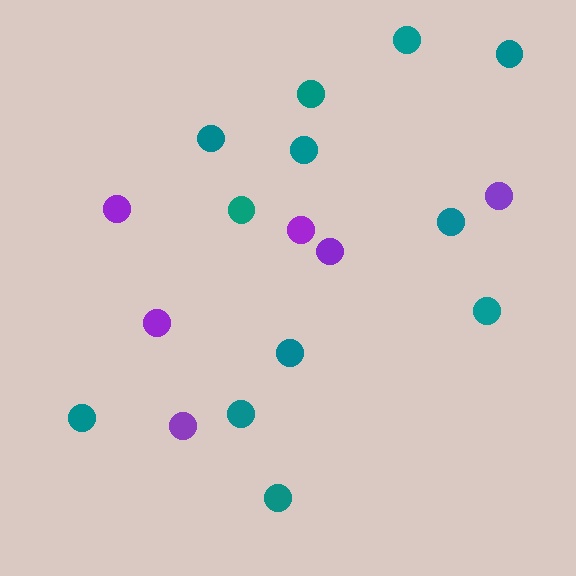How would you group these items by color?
There are 2 groups: one group of purple circles (6) and one group of teal circles (12).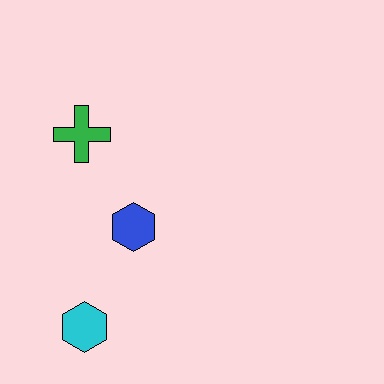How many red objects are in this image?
There are no red objects.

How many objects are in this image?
There are 3 objects.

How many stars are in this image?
There are no stars.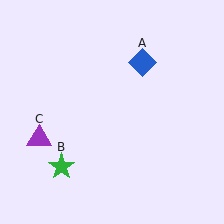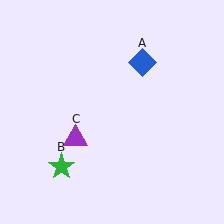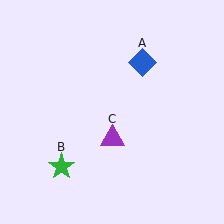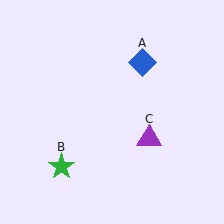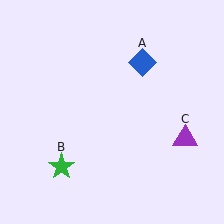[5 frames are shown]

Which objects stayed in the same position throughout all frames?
Blue diamond (object A) and green star (object B) remained stationary.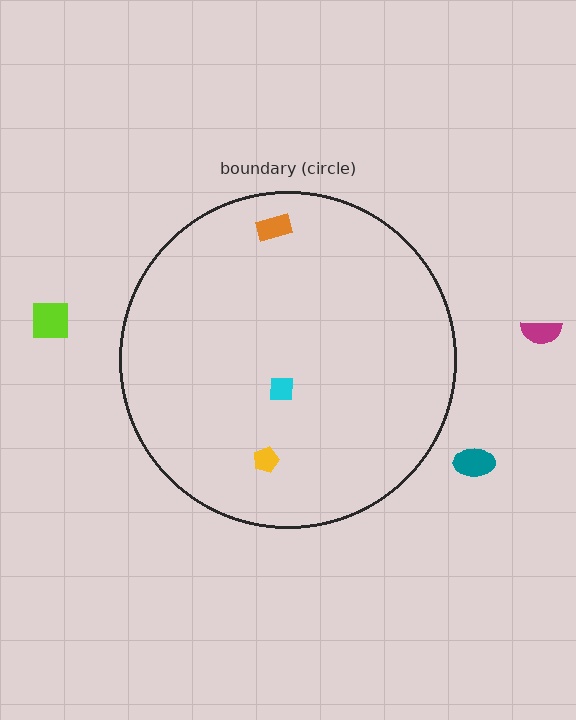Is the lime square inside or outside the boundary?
Outside.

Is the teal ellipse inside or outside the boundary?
Outside.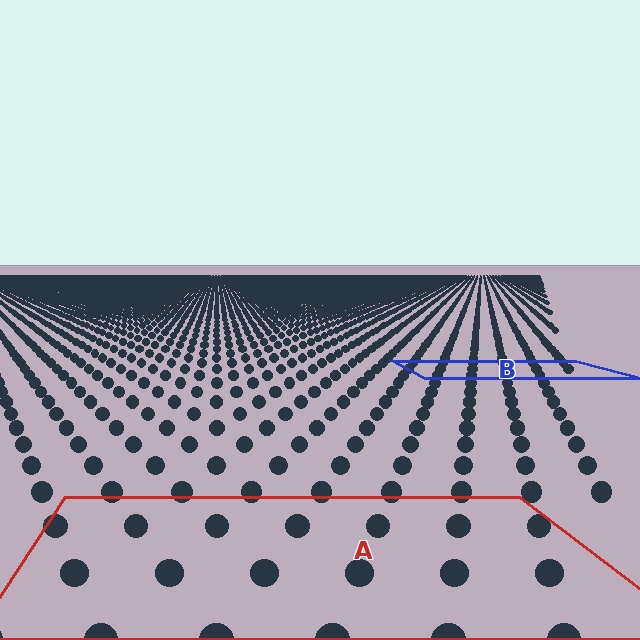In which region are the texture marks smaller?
The texture marks are smaller in region B, because it is farther away.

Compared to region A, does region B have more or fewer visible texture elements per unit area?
Region B has more texture elements per unit area — they are packed more densely because it is farther away.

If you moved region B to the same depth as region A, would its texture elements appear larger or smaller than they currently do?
They would appear larger. At a closer depth, the same texture elements are projected at a bigger on-screen size.